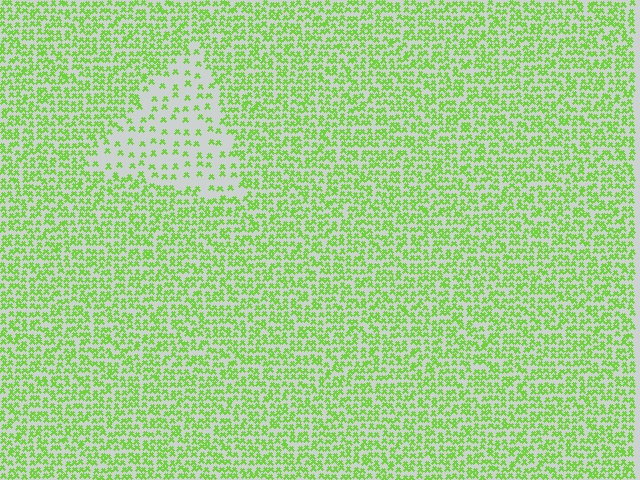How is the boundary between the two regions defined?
The boundary is defined by a change in element density (approximately 2.6x ratio). All elements are the same color, size, and shape.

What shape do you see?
I see a triangle.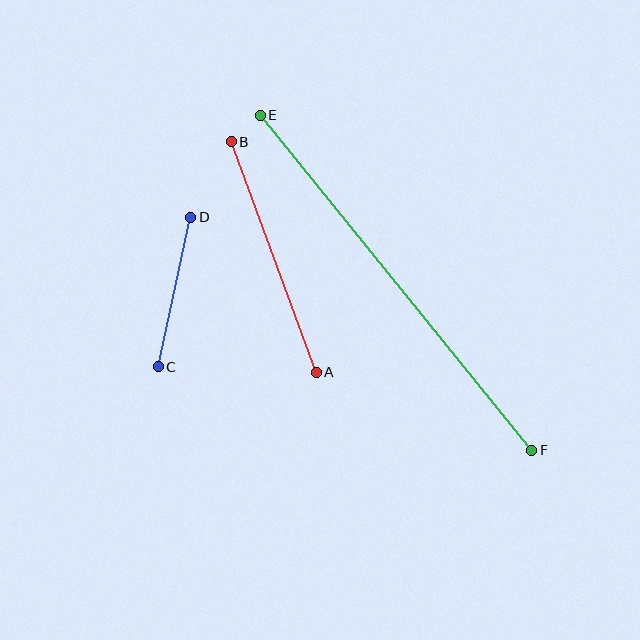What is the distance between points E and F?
The distance is approximately 431 pixels.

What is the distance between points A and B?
The distance is approximately 246 pixels.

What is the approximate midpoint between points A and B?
The midpoint is at approximately (274, 257) pixels.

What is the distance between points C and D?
The distance is approximately 153 pixels.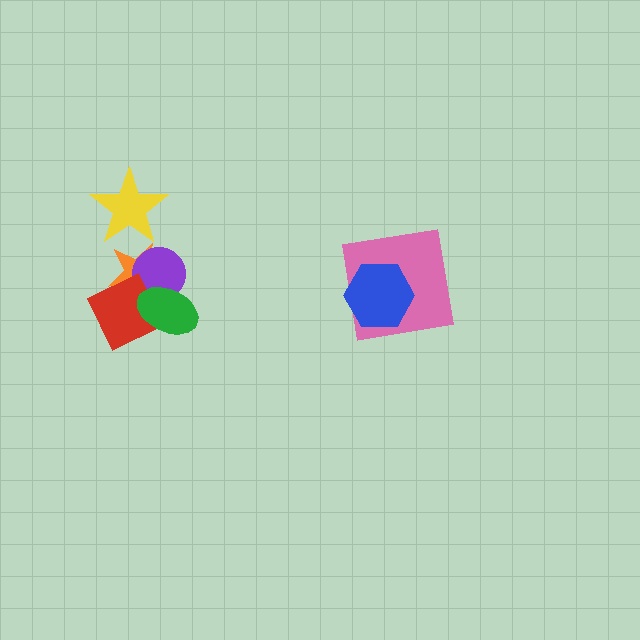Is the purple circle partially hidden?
Yes, it is partially covered by another shape.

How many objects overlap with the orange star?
4 objects overlap with the orange star.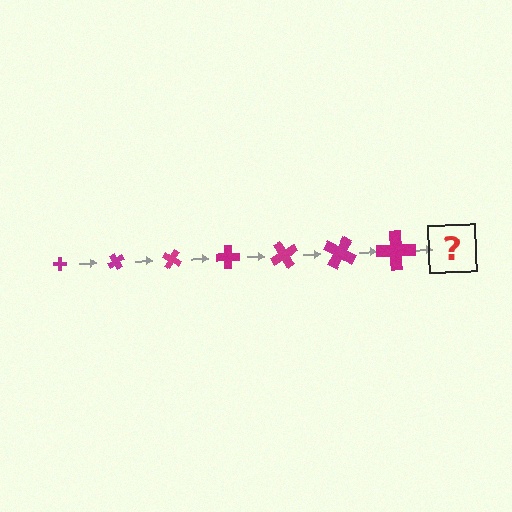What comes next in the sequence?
The next element should be a cross, larger than the previous one and rotated 420 degrees from the start.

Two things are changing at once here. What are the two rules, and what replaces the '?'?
The two rules are that the cross grows larger each step and it rotates 60 degrees each step. The '?' should be a cross, larger than the previous one and rotated 420 degrees from the start.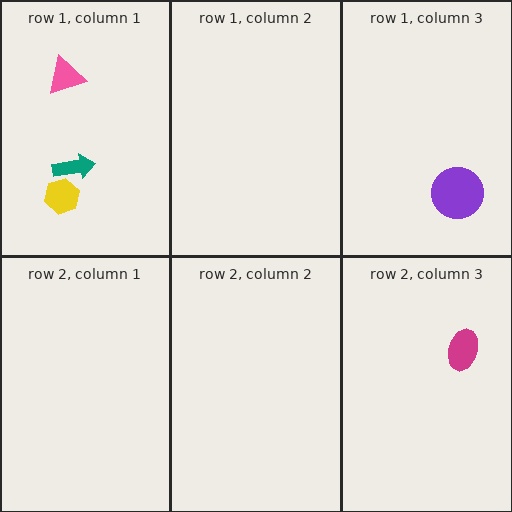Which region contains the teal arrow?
The row 1, column 1 region.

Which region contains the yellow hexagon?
The row 1, column 1 region.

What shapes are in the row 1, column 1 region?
The yellow hexagon, the pink triangle, the teal arrow.